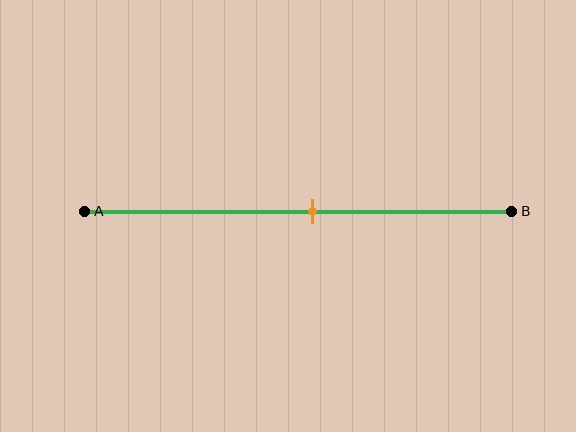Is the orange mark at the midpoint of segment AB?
No, the mark is at about 55% from A, not at the 50% midpoint.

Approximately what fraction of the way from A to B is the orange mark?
The orange mark is approximately 55% of the way from A to B.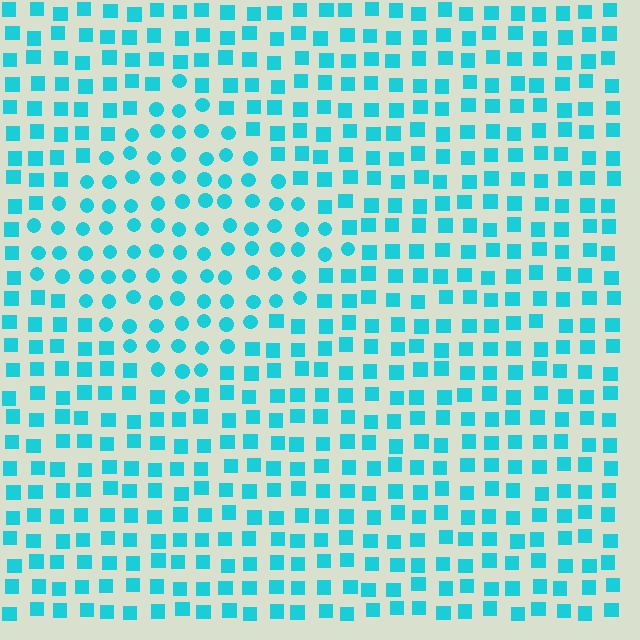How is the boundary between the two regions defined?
The boundary is defined by a change in element shape: circles inside vs. squares outside. All elements share the same color and spacing.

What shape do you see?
I see a diamond.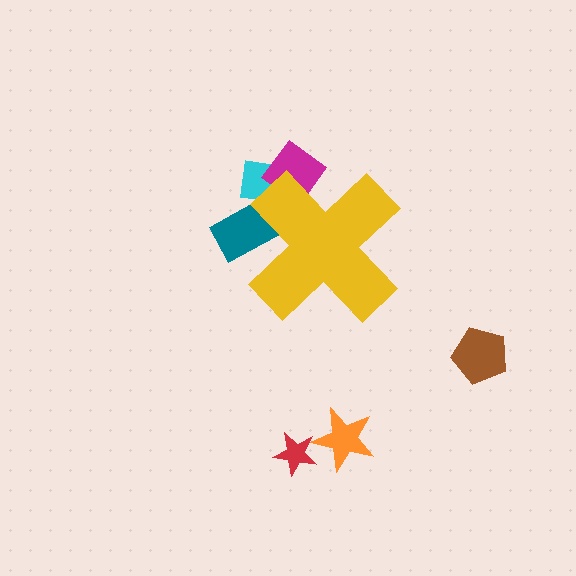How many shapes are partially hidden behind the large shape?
3 shapes are partially hidden.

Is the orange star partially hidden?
No, the orange star is fully visible.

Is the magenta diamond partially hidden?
Yes, the magenta diamond is partially hidden behind the yellow cross.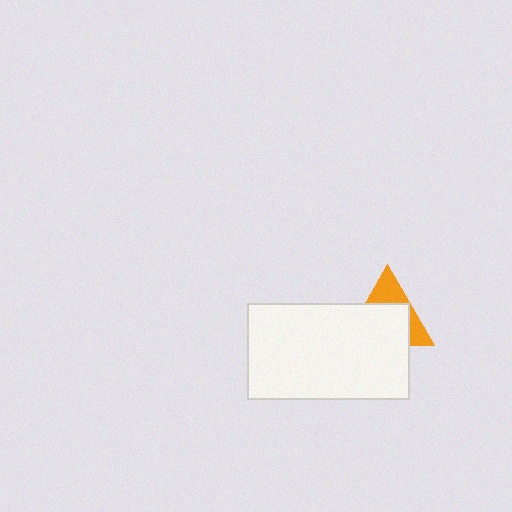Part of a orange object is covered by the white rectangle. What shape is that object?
It is a triangle.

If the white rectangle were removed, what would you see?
You would see the complete orange triangle.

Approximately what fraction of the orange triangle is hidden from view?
Roughly 62% of the orange triangle is hidden behind the white rectangle.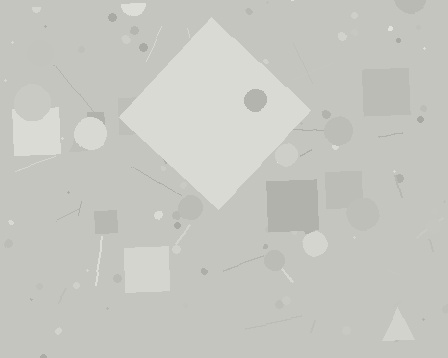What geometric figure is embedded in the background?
A diamond is embedded in the background.